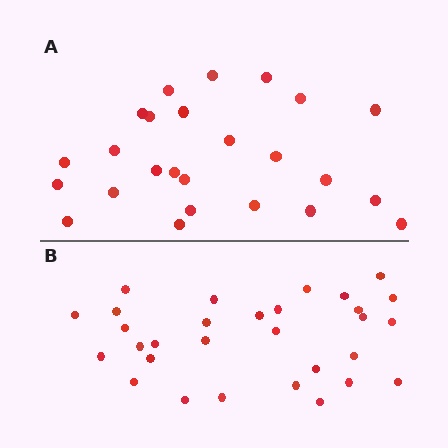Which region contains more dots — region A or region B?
Region B (the bottom region) has more dots.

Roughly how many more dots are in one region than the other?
Region B has about 5 more dots than region A.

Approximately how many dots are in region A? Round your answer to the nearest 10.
About 20 dots. (The exact count is 25, which rounds to 20.)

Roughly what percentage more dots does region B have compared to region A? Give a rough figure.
About 20% more.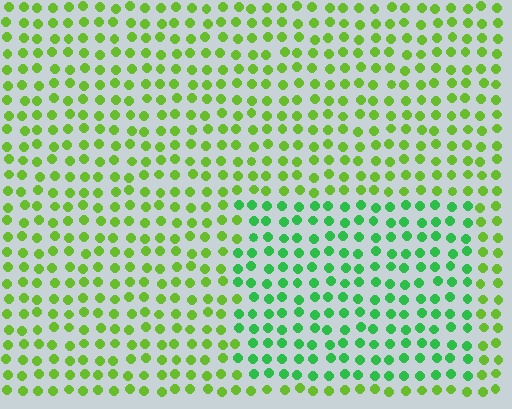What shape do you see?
I see a rectangle.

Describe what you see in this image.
The image is filled with small lime elements in a uniform arrangement. A rectangle-shaped region is visible where the elements are tinted to a slightly different hue, forming a subtle color boundary.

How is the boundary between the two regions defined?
The boundary is defined purely by a slight shift in hue (about 36 degrees). Spacing, size, and orientation are identical on both sides.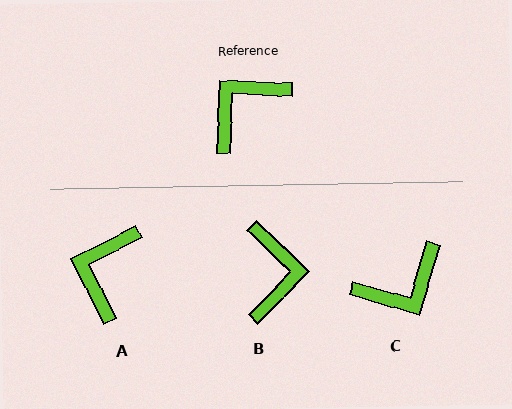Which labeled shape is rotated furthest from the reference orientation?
C, about 166 degrees away.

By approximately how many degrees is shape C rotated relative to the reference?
Approximately 166 degrees counter-clockwise.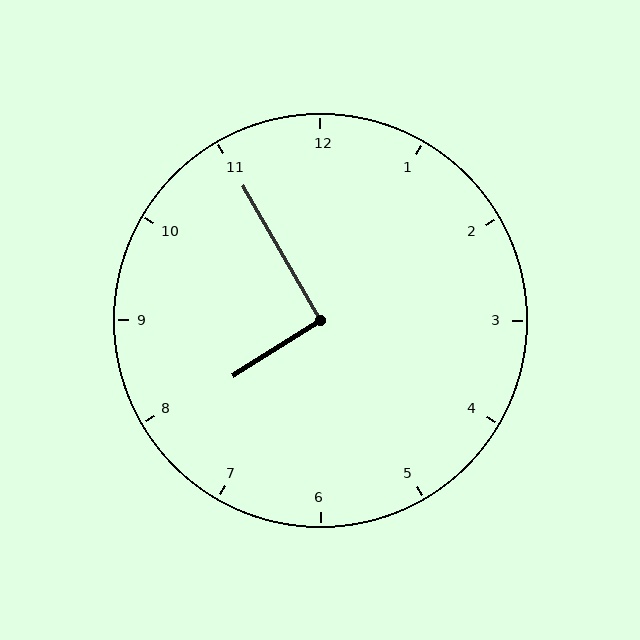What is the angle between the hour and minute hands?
Approximately 92 degrees.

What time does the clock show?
7:55.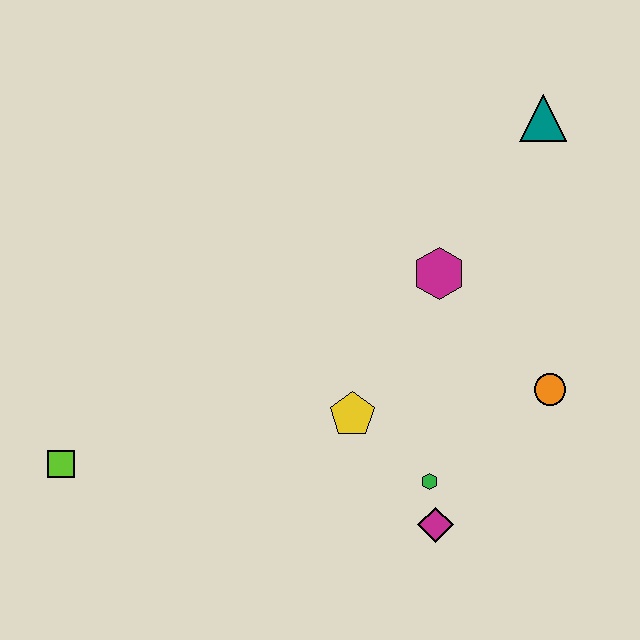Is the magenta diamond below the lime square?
Yes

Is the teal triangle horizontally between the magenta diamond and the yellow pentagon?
No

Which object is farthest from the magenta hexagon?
The lime square is farthest from the magenta hexagon.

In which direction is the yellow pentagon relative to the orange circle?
The yellow pentagon is to the left of the orange circle.